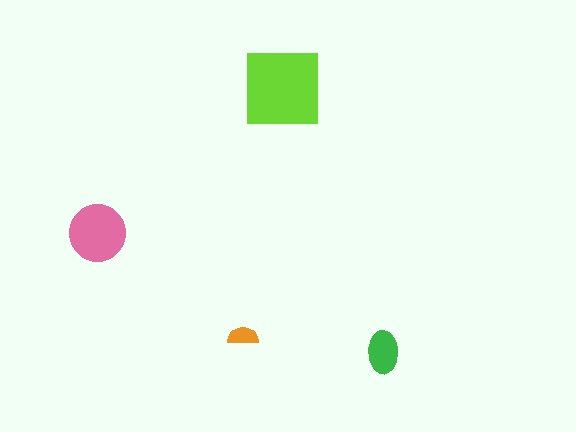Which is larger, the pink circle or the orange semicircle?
The pink circle.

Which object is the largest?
The lime square.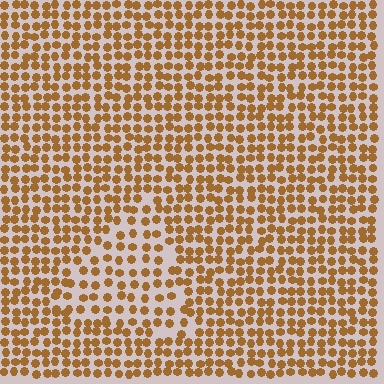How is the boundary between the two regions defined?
The boundary is defined by a change in element density (approximately 1.5x ratio). All elements are the same color, size, and shape.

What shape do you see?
I see a triangle.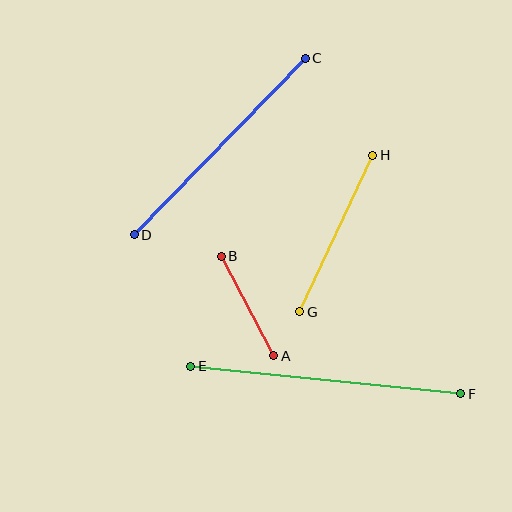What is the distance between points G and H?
The distance is approximately 172 pixels.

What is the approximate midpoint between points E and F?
The midpoint is at approximately (326, 380) pixels.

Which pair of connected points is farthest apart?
Points E and F are farthest apart.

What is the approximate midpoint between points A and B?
The midpoint is at approximately (248, 306) pixels.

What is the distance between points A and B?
The distance is approximately 113 pixels.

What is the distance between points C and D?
The distance is approximately 246 pixels.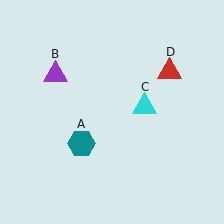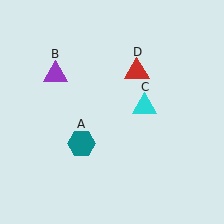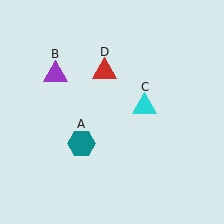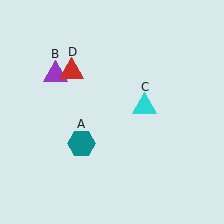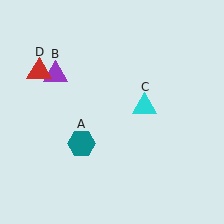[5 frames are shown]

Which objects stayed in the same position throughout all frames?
Teal hexagon (object A) and purple triangle (object B) and cyan triangle (object C) remained stationary.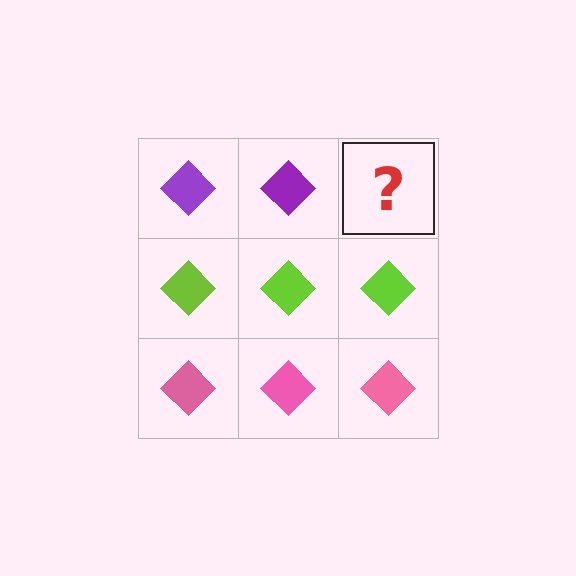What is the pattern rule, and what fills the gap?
The rule is that each row has a consistent color. The gap should be filled with a purple diamond.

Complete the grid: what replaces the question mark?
The question mark should be replaced with a purple diamond.